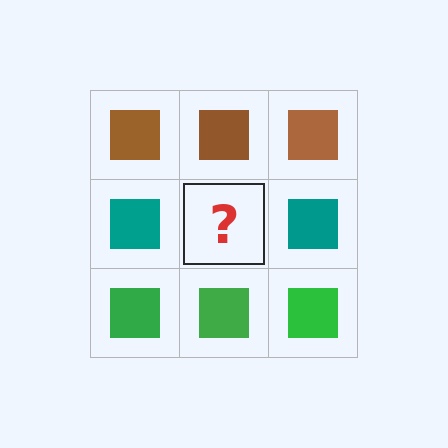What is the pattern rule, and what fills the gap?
The rule is that each row has a consistent color. The gap should be filled with a teal square.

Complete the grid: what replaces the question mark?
The question mark should be replaced with a teal square.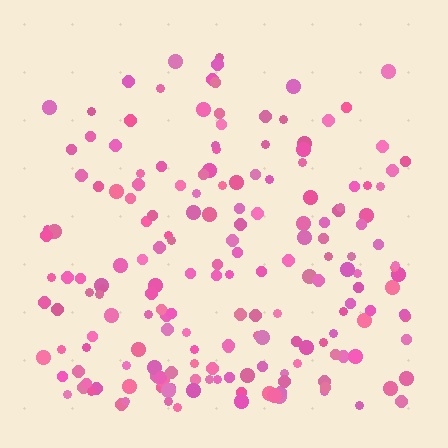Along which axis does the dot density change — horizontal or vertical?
Vertical.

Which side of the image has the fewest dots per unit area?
The top.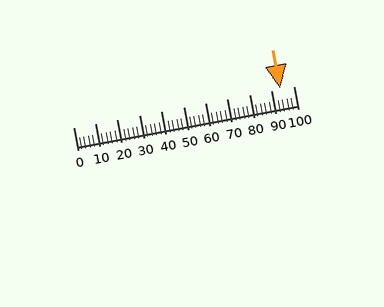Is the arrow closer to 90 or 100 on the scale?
The arrow is closer to 90.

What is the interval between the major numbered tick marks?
The major tick marks are spaced 10 units apart.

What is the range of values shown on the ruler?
The ruler shows values from 0 to 100.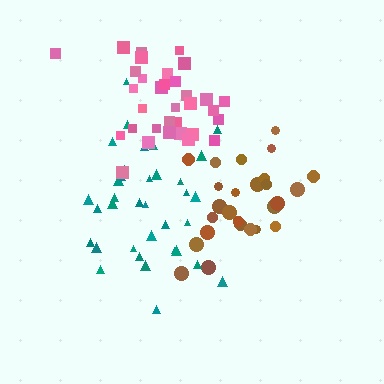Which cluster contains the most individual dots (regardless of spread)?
Teal (35).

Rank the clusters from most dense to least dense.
pink, brown, teal.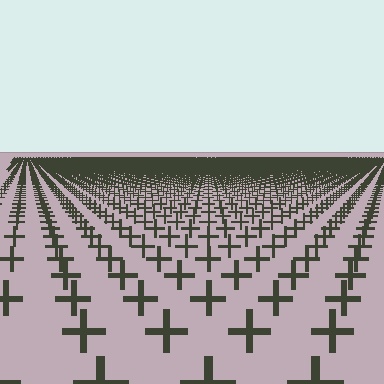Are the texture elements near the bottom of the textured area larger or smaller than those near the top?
Larger. Near the bottom, elements are closer to the viewer and appear at a bigger on-screen size.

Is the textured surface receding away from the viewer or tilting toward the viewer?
The surface is receding away from the viewer. Texture elements get smaller and denser toward the top.